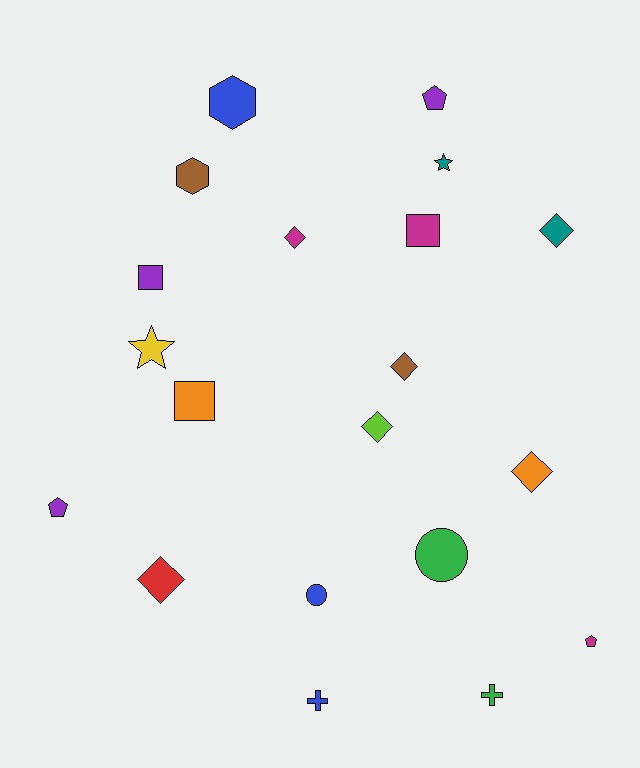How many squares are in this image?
There are 3 squares.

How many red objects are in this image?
There is 1 red object.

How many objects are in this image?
There are 20 objects.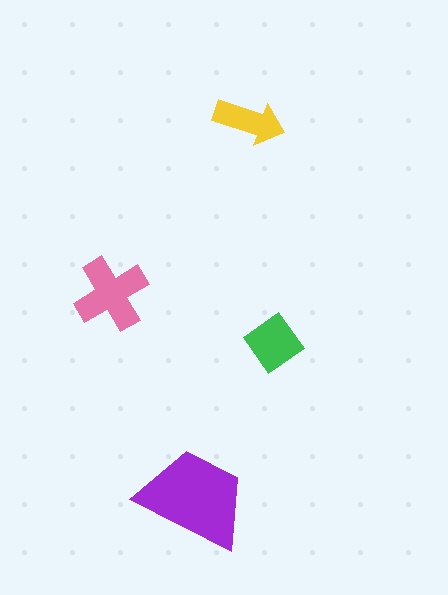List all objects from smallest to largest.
The yellow arrow, the green diamond, the pink cross, the purple trapezoid.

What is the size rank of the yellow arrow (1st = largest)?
4th.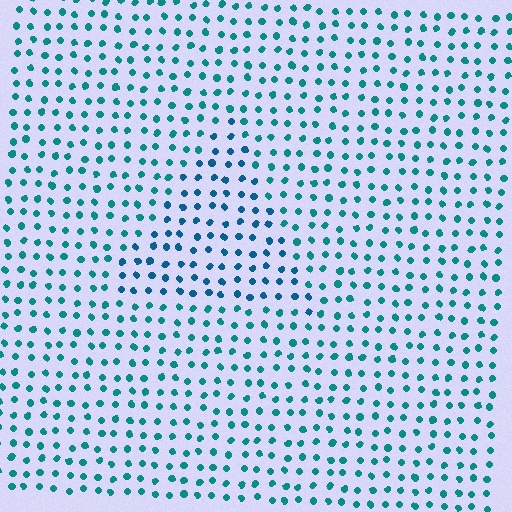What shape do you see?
I see a triangle.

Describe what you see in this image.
The image is filled with small teal elements in a uniform arrangement. A triangle-shaped region is visible where the elements are tinted to a slightly different hue, forming a subtle color boundary.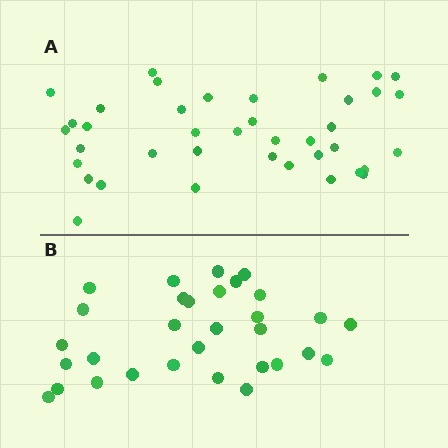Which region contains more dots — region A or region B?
Region A (the top region) has more dots.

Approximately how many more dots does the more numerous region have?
Region A has roughly 8 or so more dots than region B.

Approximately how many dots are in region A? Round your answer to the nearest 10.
About 40 dots. (The exact count is 39, which rounds to 40.)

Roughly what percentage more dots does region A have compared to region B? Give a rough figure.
About 25% more.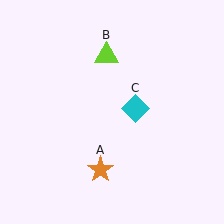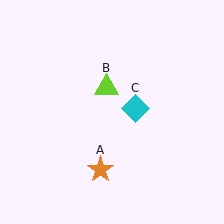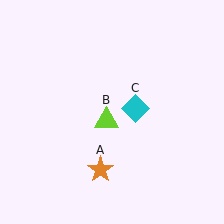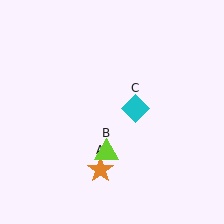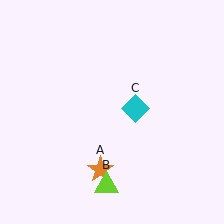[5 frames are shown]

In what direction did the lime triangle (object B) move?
The lime triangle (object B) moved down.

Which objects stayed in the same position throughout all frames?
Orange star (object A) and cyan diamond (object C) remained stationary.